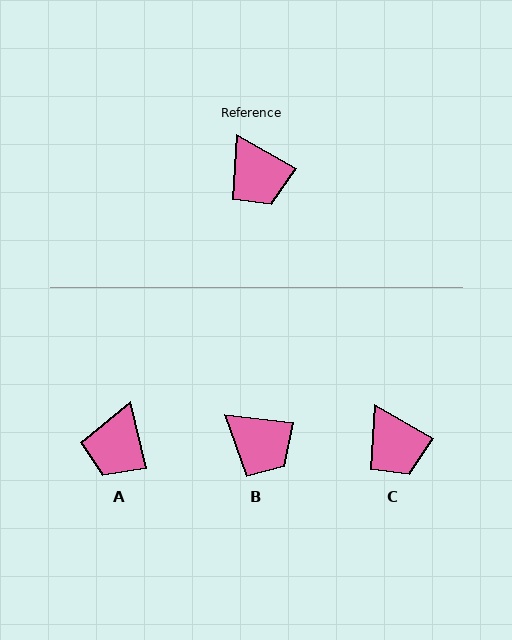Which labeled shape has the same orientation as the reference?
C.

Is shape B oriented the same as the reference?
No, it is off by about 23 degrees.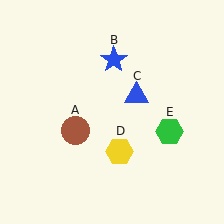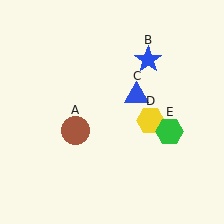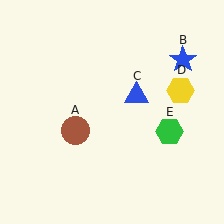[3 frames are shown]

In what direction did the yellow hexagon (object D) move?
The yellow hexagon (object D) moved up and to the right.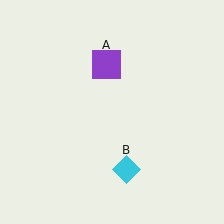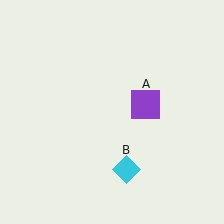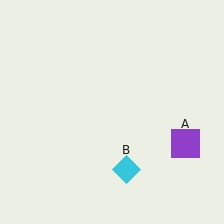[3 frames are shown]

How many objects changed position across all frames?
1 object changed position: purple square (object A).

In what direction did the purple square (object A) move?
The purple square (object A) moved down and to the right.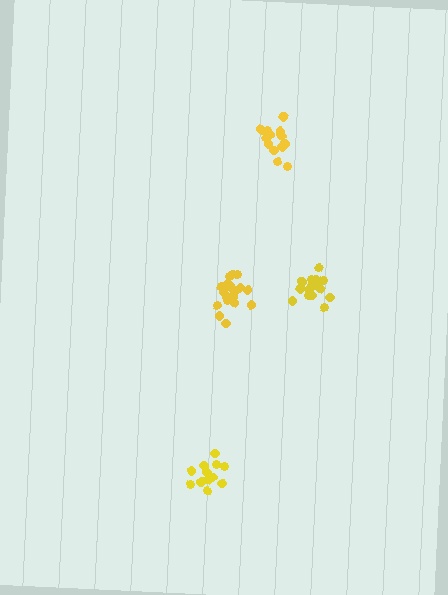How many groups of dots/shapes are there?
There are 4 groups.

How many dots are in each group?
Group 1: 13 dots, Group 2: 19 dots, Group 3: 16 dots, Group 4: 18 dots (66 total).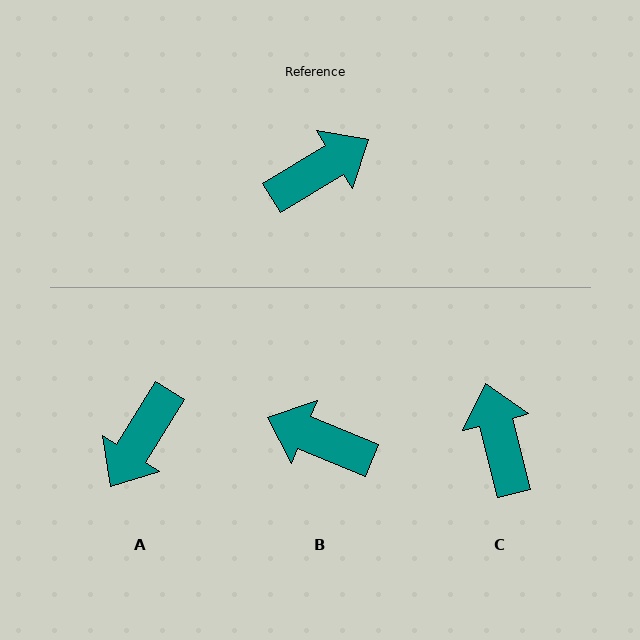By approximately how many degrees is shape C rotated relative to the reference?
Approximately 73 degrees counter-clockwise.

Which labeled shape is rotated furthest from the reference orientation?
A, about 153 degrees away.